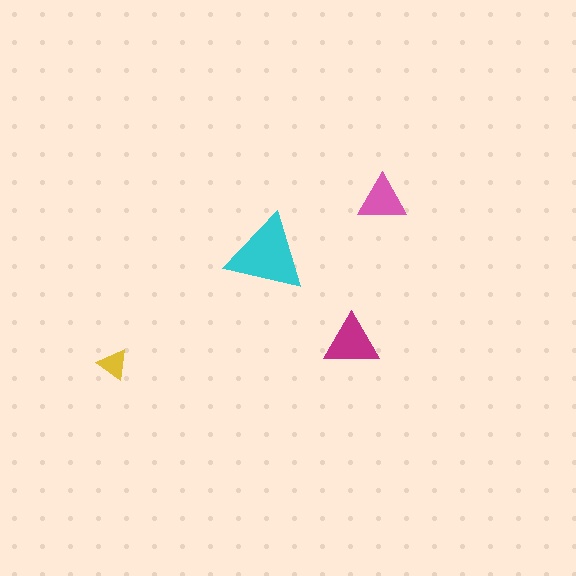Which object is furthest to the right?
The pink triangle is rightmost.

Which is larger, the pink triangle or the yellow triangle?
The pink one.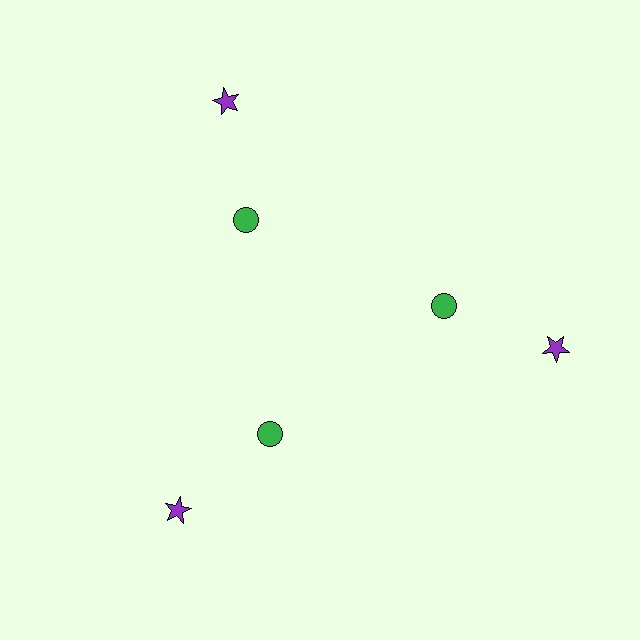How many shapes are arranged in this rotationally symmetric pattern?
There are 6 shapes, arranged in 3 groups of 2.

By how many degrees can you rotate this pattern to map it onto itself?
The pattern maps onto itself every 120 degrees of rotation.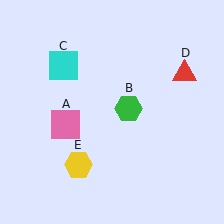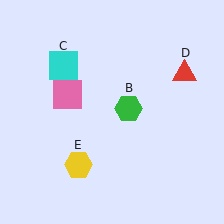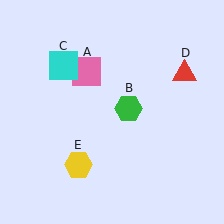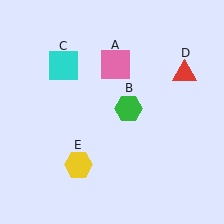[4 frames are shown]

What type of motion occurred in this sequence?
The pink square (object A) rotated clockwise around the center of the scene.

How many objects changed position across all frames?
1 object changed position: pink square (object A).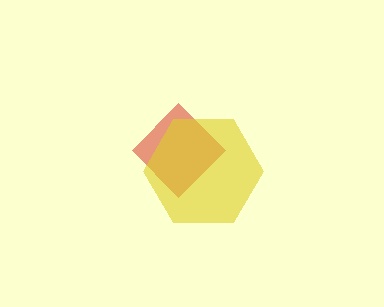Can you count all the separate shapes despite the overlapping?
Yes, there are 2 separate shapes.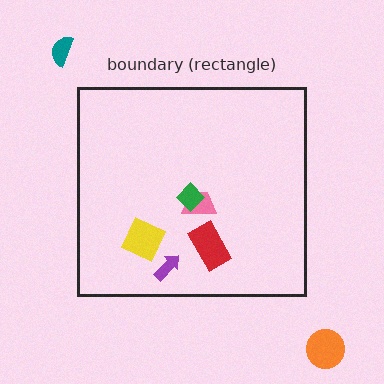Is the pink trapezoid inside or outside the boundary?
Inside.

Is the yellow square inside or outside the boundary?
Inside.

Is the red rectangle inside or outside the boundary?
Inside.